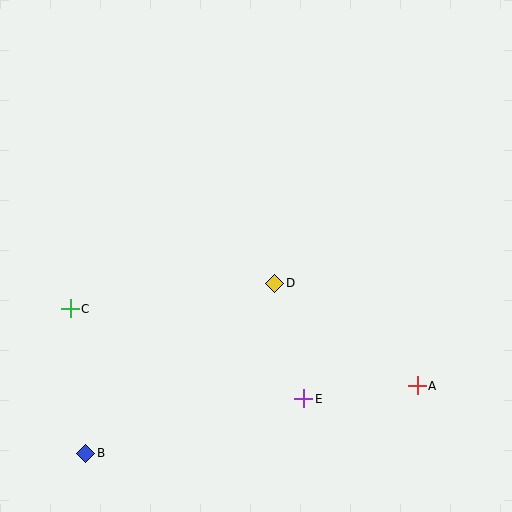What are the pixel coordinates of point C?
Point C is at (70, 309).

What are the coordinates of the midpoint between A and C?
The midpoint between A and C is at (244, 347).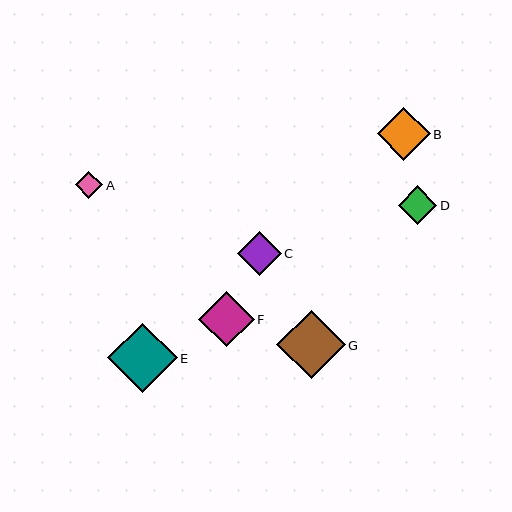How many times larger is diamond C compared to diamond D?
Diamond C is approximately 1.1 times the size of diamond D.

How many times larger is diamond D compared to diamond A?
Diamond D is approximately 1.4 times the size of diamond A.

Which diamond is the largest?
Diamond E is the largest with a size of approximately 70 pixels.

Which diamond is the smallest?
Diamond A is the smallest with a size of approximately 28 pixels.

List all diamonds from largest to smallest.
From largest to smallest: E, G, F, B, C, D, A.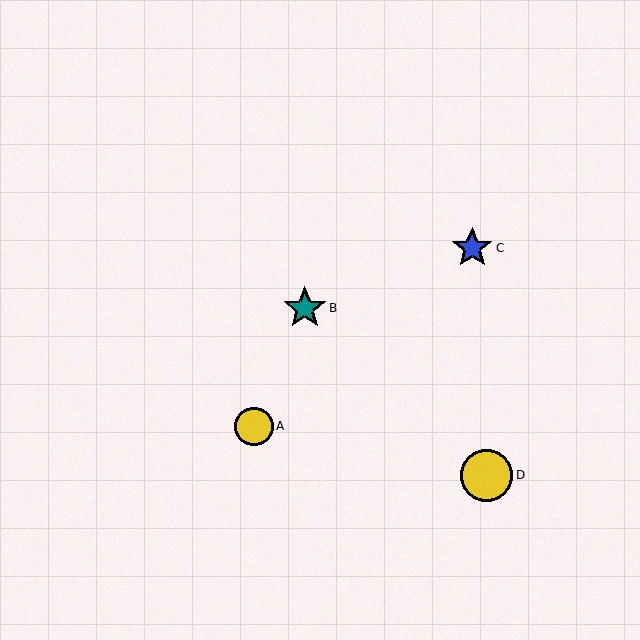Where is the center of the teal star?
The center of the teal star is at (305, 308).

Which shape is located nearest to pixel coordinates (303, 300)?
The teal star (labeled B) at (305, 308) is nearest to that location.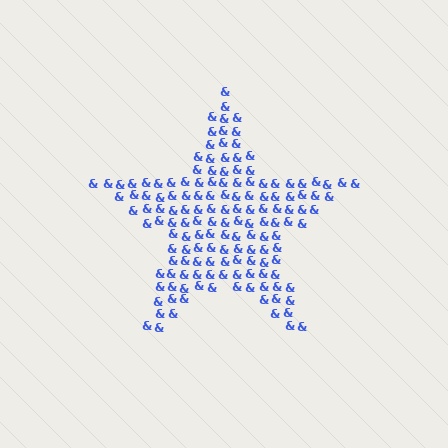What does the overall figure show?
The overall figure shows a star.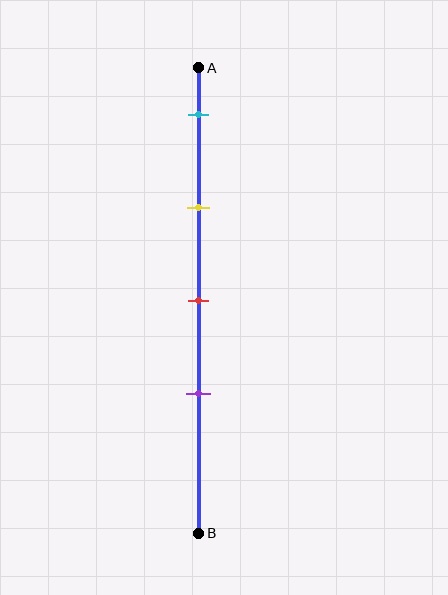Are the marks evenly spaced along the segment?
Yes, the marks are approximately evenly spaced.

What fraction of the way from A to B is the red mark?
The red mark is approximately 50% (0.5) of the way from A to B.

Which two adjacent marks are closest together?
The red and purple marks are the closest adjacent pair.